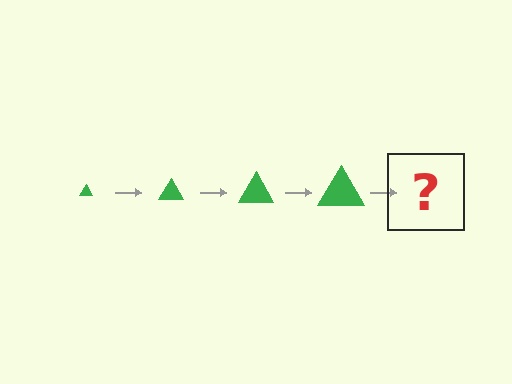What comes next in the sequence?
The next element should be a green triangle, larger than the previous one.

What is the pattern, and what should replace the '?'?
The pattern is that the triangle gets progressively larger each step. The '?' should be a green triangle, larger than the previous one.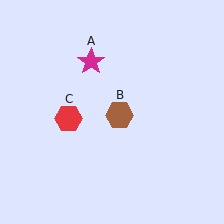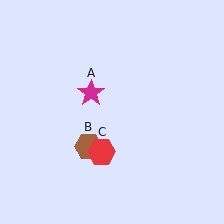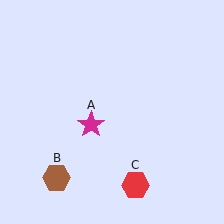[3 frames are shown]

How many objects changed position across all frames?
3 objects changed position: magenta star (object A), brown hexagon (object B), red hexagon (object C).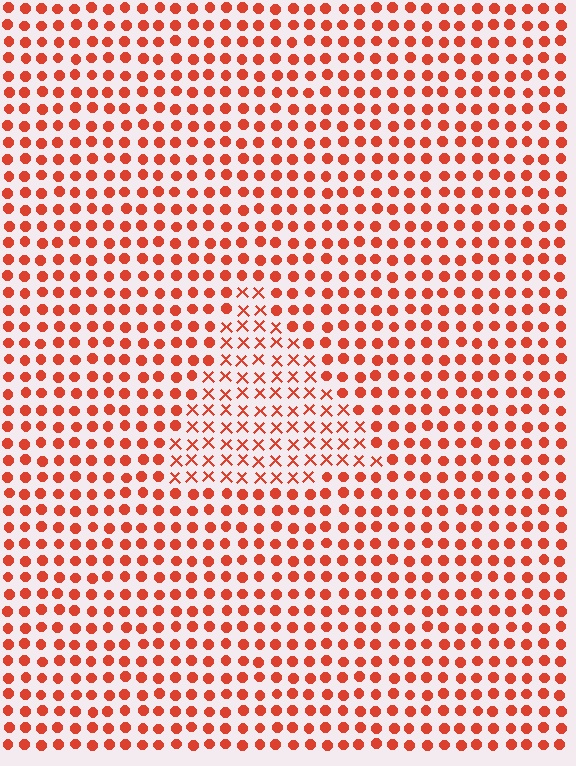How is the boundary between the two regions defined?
The boundary is defined by a change in element shape: X marks inside vs. circles outside. All elements share the same color and spacing.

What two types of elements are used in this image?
The image uses X marks inside the triangle region and circles outside it.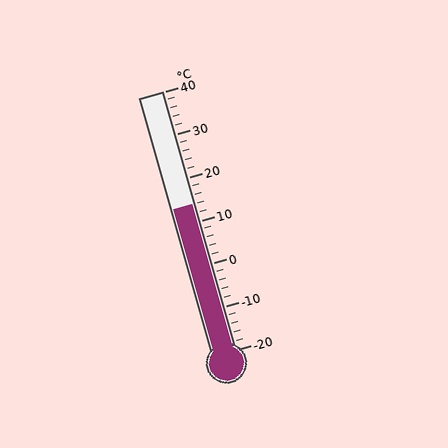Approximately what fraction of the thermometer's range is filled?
The thermometer is filled to approximately 55% of its range.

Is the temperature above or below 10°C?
The temperature is above 10°C.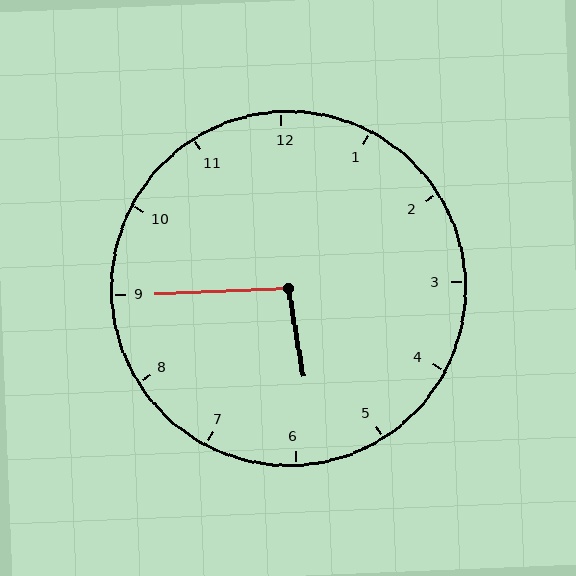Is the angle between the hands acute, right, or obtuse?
It is obtuse.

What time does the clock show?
5:45.